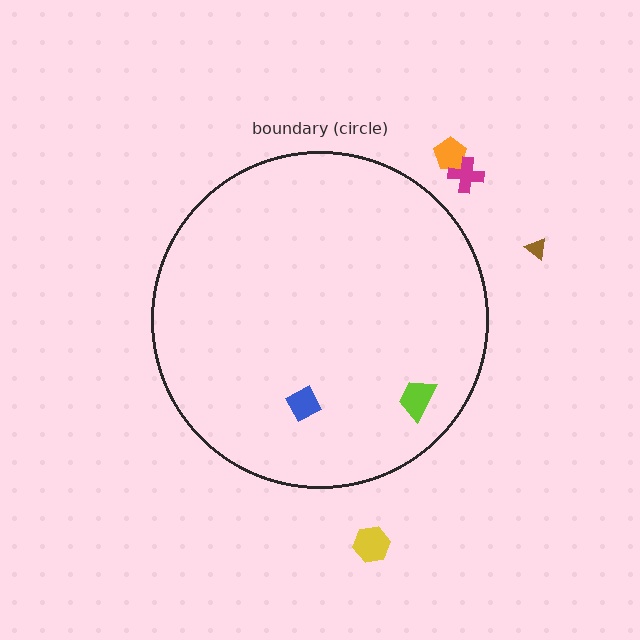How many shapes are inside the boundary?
2 inside, 4 outside.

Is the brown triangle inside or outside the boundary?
Outside.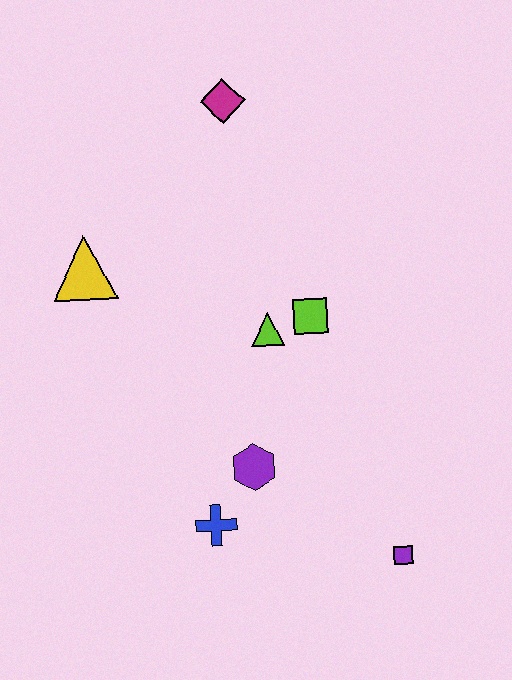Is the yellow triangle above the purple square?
Yes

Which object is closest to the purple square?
The purple hexagon is closest to the purple square.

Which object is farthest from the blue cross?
The magenta diamond is farthest from the blue cross.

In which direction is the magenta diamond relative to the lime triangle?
The magenta diamond is above the lime triangle.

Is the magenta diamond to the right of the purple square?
No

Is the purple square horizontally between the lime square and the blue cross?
No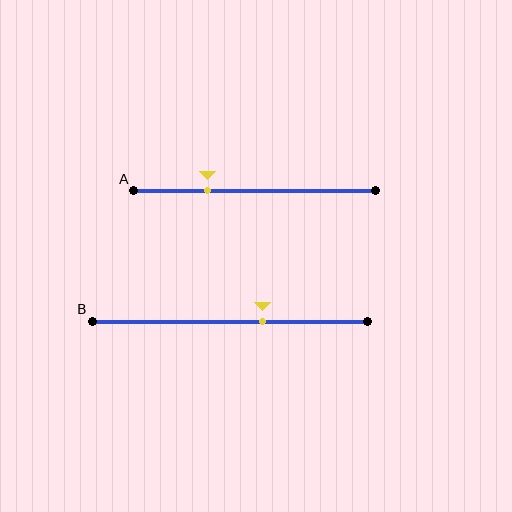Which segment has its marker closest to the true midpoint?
Segment B has its marker closest to the true midpoint.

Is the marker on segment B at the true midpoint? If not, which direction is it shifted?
No, the marker on segment B is shifted to the right by about 12% of the segment length.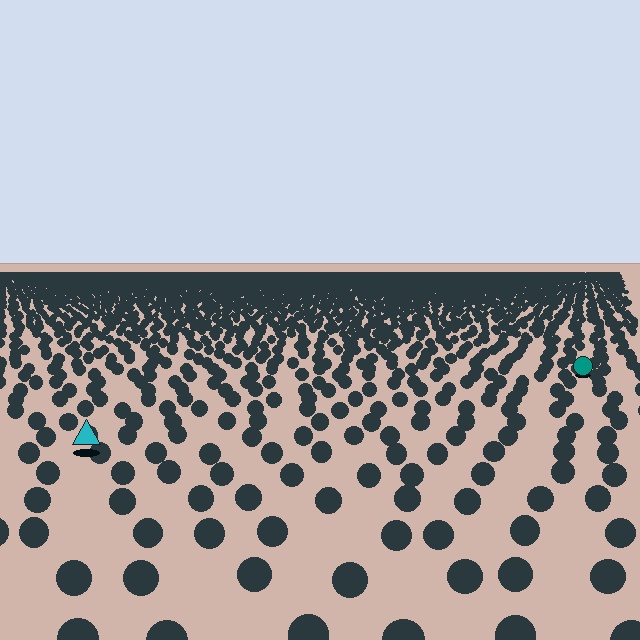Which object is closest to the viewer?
The cyan triangle is closest. The texture marks near it are larger and more spread out.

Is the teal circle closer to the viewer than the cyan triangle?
No. The cyan triangle is closer — you can tell from the texture gradient: the ground texture is coarser near it.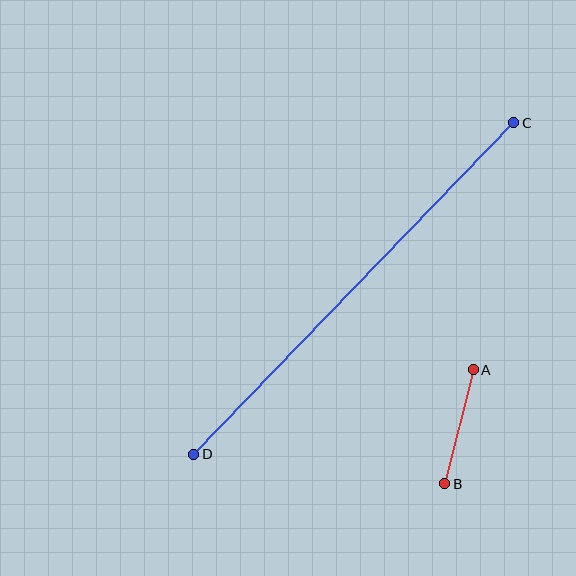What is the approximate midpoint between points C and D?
The midpoint is at approximately (354, 289) pixels.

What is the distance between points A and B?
The distance is approximately 117 pixels.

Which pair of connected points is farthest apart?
Points C and D are farthest apart.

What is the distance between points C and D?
The distance is approximately 461 pixels.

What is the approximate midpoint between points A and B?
The midpoint is at approximately (459, 427) pixels.